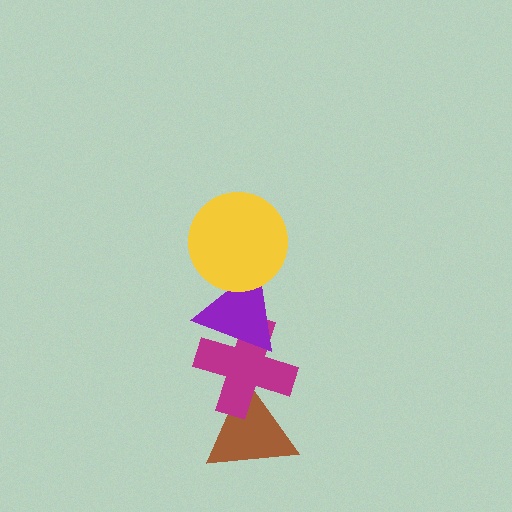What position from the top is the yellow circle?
The yellow circle is 1st from the top.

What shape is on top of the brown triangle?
The magenta cross is on top of the brown triangle.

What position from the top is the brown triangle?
The brown triangle is 4th from the top.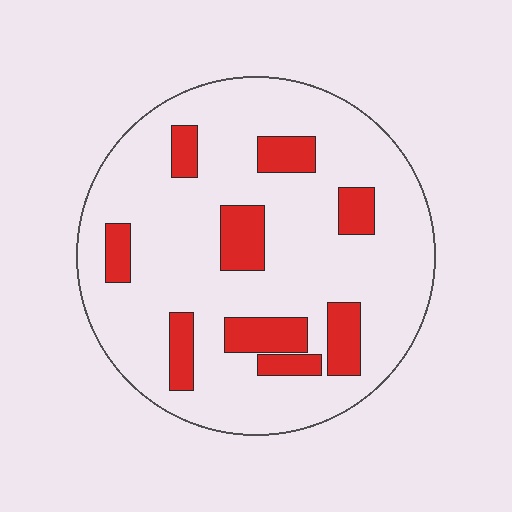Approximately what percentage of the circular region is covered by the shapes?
Approximately 20%.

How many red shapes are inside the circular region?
9.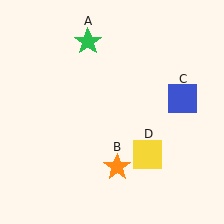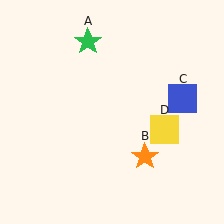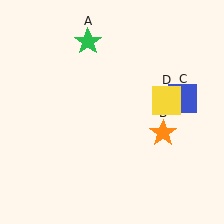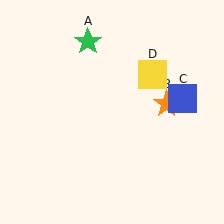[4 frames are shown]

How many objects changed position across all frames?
2 objects changed position: orange star (object B), yellow square (object D).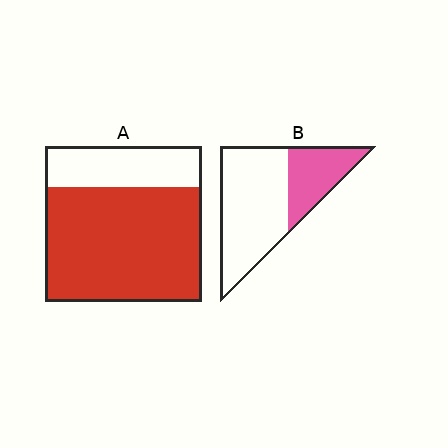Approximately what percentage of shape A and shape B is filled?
A is approximately 75% and B is approximately 30%.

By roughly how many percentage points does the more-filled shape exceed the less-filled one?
By roughly 40 percentage points (A over B).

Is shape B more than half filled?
No.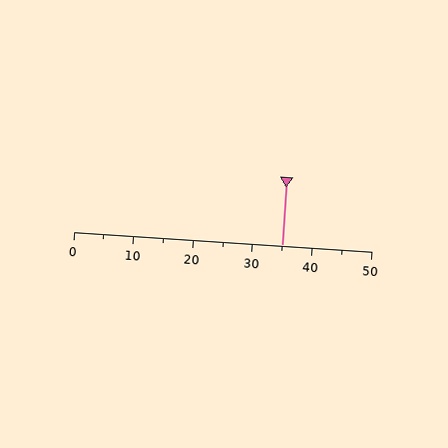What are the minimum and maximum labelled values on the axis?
The axis runs from 0 to 50.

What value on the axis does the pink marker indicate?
The marker indicates approximately 35.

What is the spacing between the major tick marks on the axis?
The major ticks are spaced 10 apart.